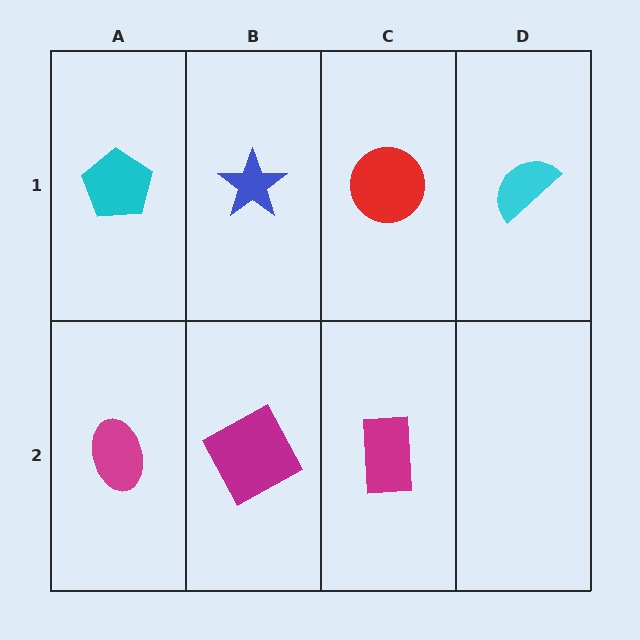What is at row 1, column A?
A cyan pentagon.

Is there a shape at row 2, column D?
No, that cell is empty.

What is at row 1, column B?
A blue star.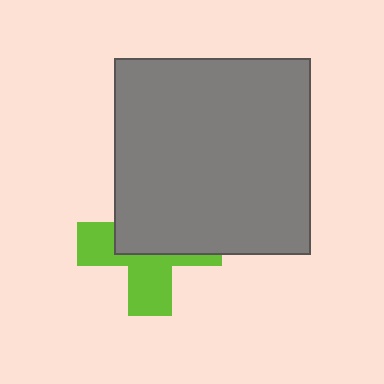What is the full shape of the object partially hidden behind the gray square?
The partially hidden object is a lime cross.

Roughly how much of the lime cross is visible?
About half of it is visible (roughly 45%).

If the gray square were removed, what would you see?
You would see the complete lime cross.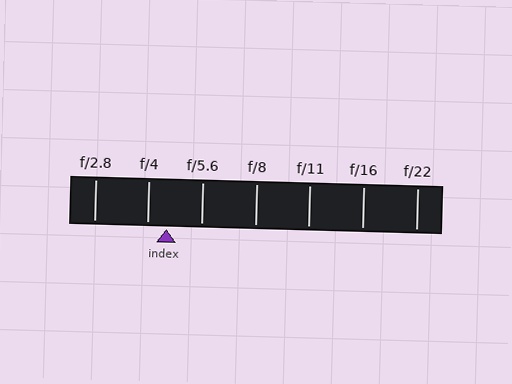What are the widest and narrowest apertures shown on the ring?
The widest aperture shown is f/2.8 and the narrowest is f/22.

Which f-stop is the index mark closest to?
The index mark is closest to f/4.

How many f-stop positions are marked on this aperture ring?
There are 7 f-stop positions marked.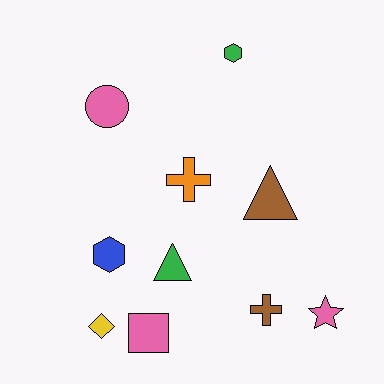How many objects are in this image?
There are 10 objects.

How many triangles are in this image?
There are 2 triangles.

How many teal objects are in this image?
There are no teal objects.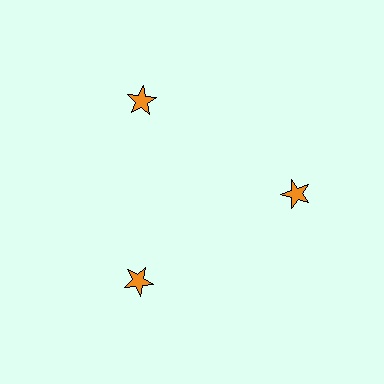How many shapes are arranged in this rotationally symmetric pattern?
There are 3 shapes, arranged in 3 groups of 1.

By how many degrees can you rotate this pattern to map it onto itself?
The pattern maps onto itself every 120 degrees of rotation.